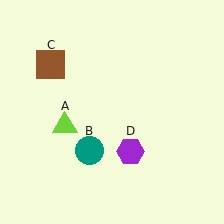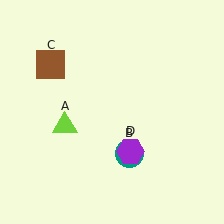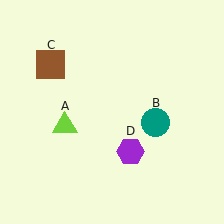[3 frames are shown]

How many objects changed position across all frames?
1 object changed position: teal circle (object B).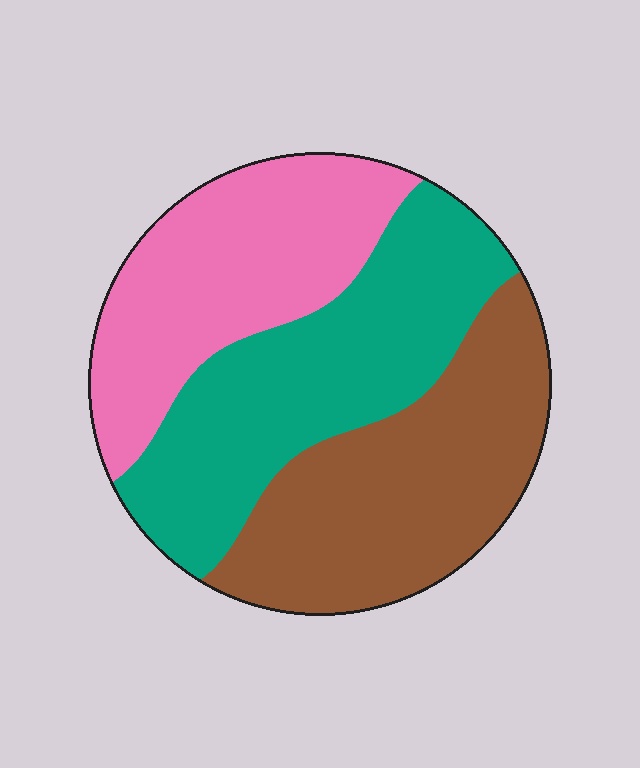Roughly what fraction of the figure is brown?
Brown takes up between a third and a half of the figure.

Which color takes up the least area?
Pink, at roughly 30%.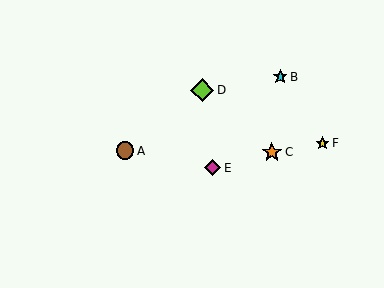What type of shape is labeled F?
Shape F is a yellow star.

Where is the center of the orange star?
The center of the orange star is at (272, 152).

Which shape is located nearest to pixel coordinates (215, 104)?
The lime diamond (labeled D) at (202, 90) is nearest to that location.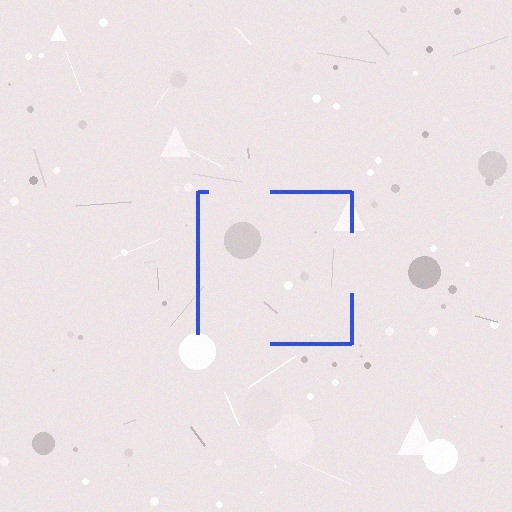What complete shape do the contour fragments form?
The contour fragments form a square.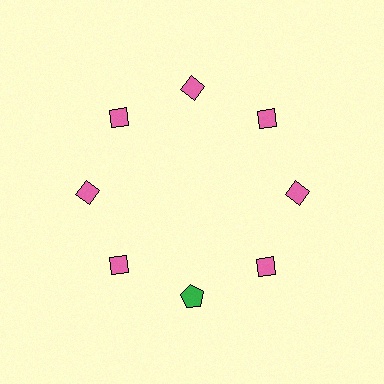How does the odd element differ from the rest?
It differs in both color (green instead of pink) and shape (pentagon instead of diamond).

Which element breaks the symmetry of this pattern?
The green pentagon at roughly the 6 o'clock position breaks the symmetry. All other shapes are pink diamonds.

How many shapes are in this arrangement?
There are 8 shapes arranged in a ring pattern.